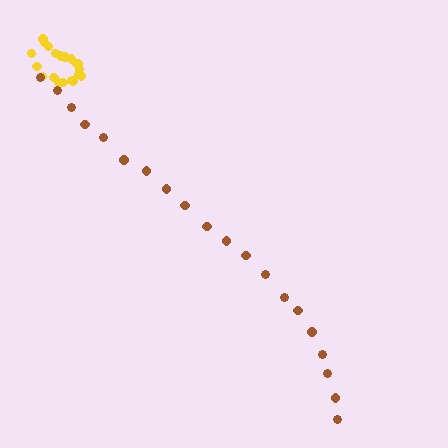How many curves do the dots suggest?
There are 2 distinct paths.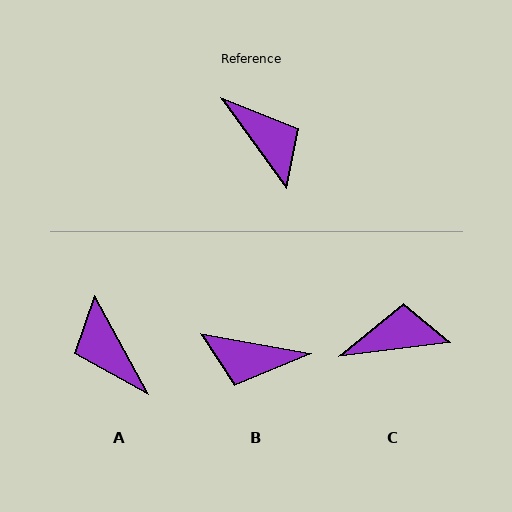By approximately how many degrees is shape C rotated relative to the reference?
Approximately 61 degrees counter-clockwise.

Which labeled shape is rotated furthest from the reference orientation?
A, about 173 degrees away.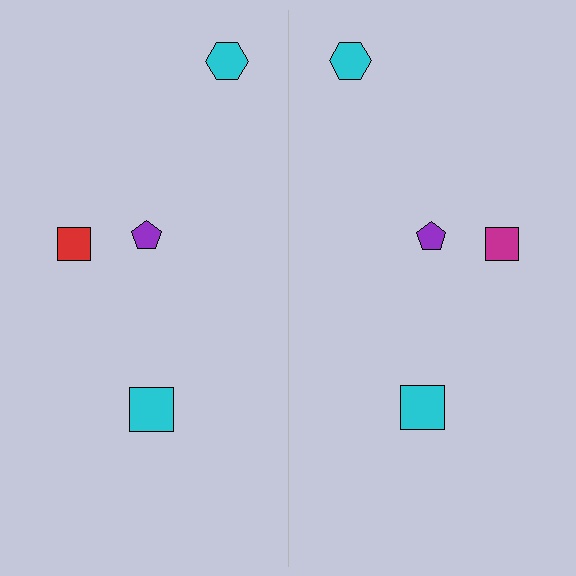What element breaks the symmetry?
The magenta square on the right side breaks the symmetry — its mirror counterpart is red.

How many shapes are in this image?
There are 8 shapes in this image.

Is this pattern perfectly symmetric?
No, the pattern is not perfectly symmetric. The magenta square on the right side breaks the symmetry — its mirror counterpart is red.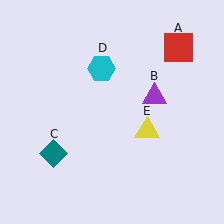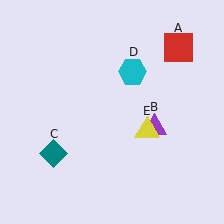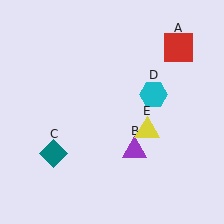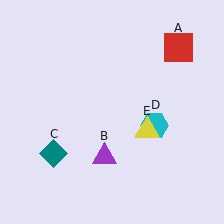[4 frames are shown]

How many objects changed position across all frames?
2 objects changed position: purple triangle (object B), cyan hexagon (object D).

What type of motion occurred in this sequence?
The purple triangle (object B), cyan hexagon (object D) rotated clockwise around the center of the scene.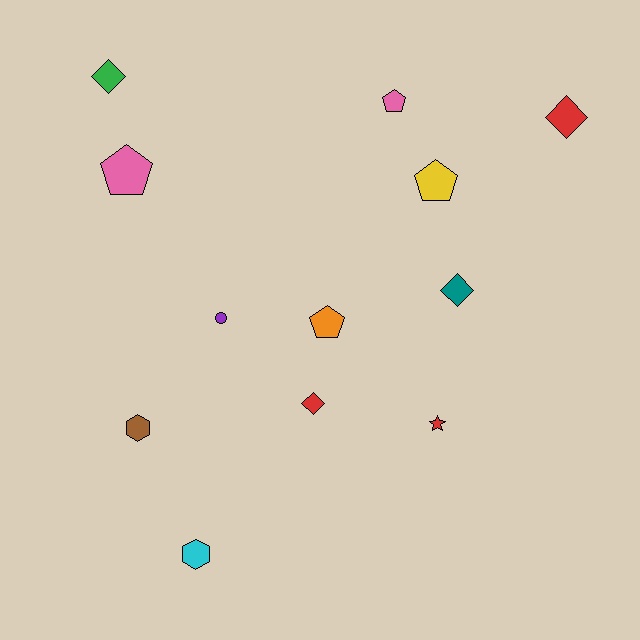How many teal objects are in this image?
There is 1 teal object.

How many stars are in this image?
There is 1 star.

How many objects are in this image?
There are 12 objects.